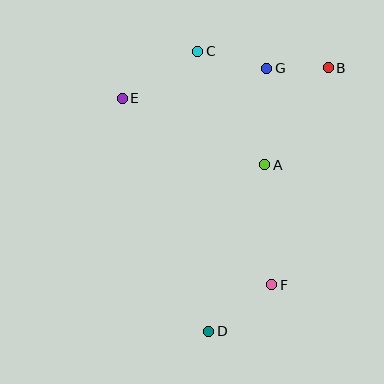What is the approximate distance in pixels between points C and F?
The distance between C and F is approximately 245 pixels.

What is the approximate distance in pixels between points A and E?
The distance between A and E is approximately 157 pixels.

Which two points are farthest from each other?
Points B and D are farthest from each other.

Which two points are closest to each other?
Points B and G are closest to each other.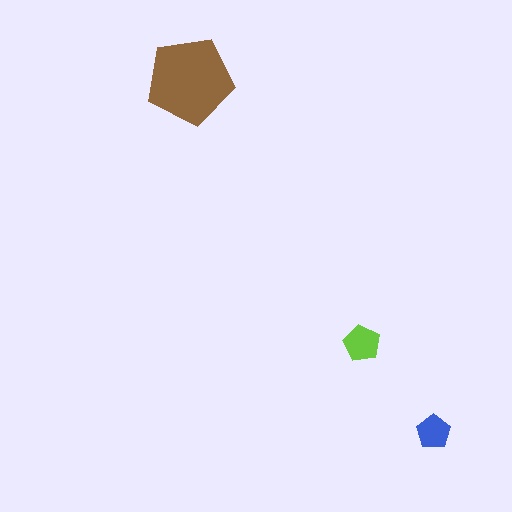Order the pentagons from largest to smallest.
the brown one, the lime one, the blue one.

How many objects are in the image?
There are 3 objects in the image.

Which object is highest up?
The brown pentagon is topmost.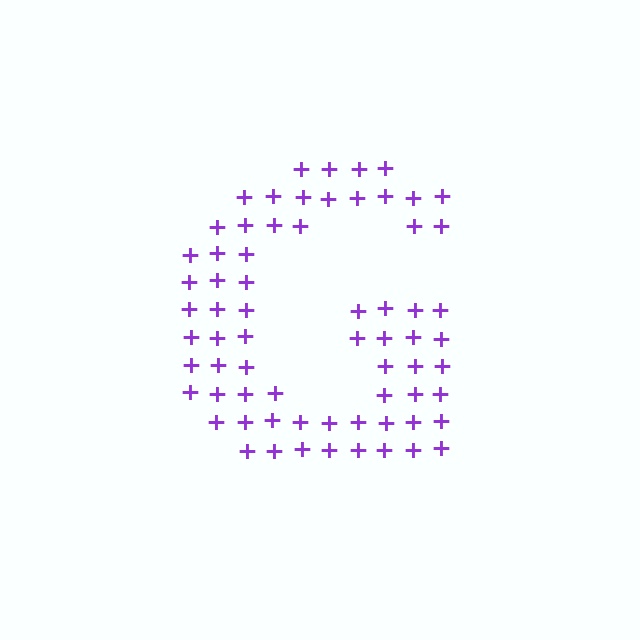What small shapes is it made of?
It is made of small plus signs.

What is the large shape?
The large shape is the letter G.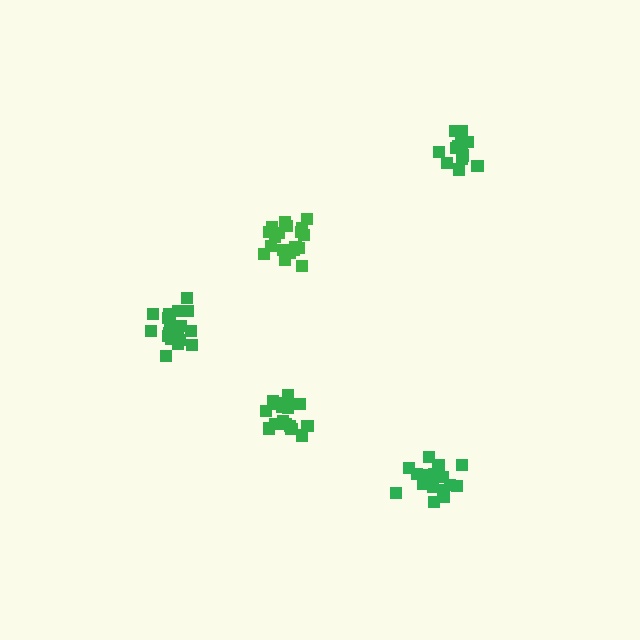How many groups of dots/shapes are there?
There are 5 groups.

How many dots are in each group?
Group 1: 20 dots, Group 2: 19 dots, Group 3: 17 dots, Group 4: 14 dots, Group 5: 19 dots (89 total).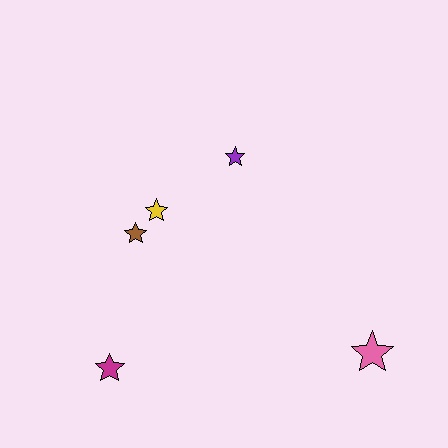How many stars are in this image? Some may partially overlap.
There are 5 stars.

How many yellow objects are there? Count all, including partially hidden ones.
There is 1 yellow object.